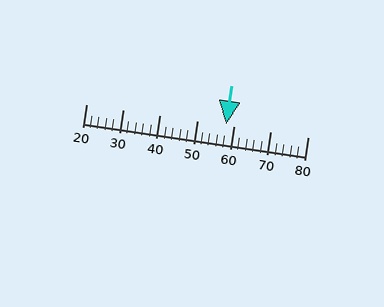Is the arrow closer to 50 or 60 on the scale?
The arrow is closer to 60.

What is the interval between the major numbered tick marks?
The major tick marks are spaced 10 units apart.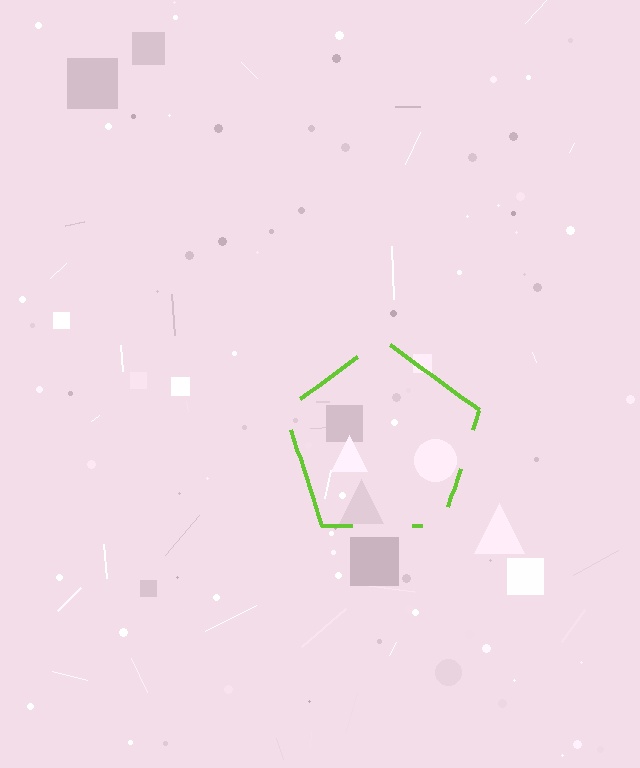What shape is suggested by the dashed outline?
The dashed outline suggests a pentagon.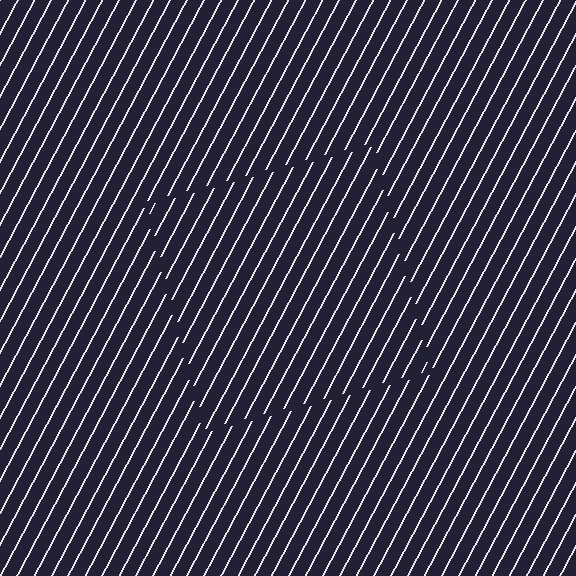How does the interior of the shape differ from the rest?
The interior of the shape contains the same grating, shifted by half a period — the contour is defined by the phase discontinuity where line-ends from the inner and outer gratings abut.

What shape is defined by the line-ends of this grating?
An illusory square. The interior of the shape contains the same grating, shifted by half a period — the contour is defined by the phase discontinuity where line-ends from the inner and outer gratings abut.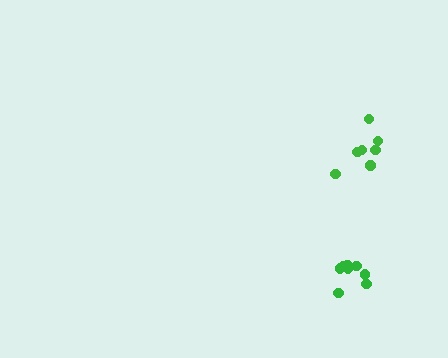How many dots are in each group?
Group 1: 8 dots, Group 2: 7 dots (15 total).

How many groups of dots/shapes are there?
There are 2 groups.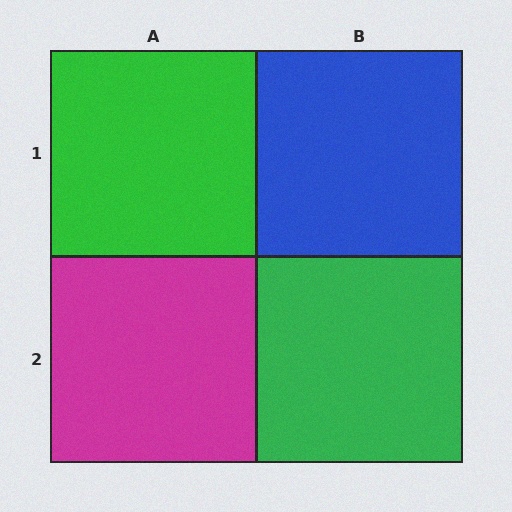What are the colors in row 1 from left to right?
Green, blue.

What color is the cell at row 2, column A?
Magenta.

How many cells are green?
2 cells are green.